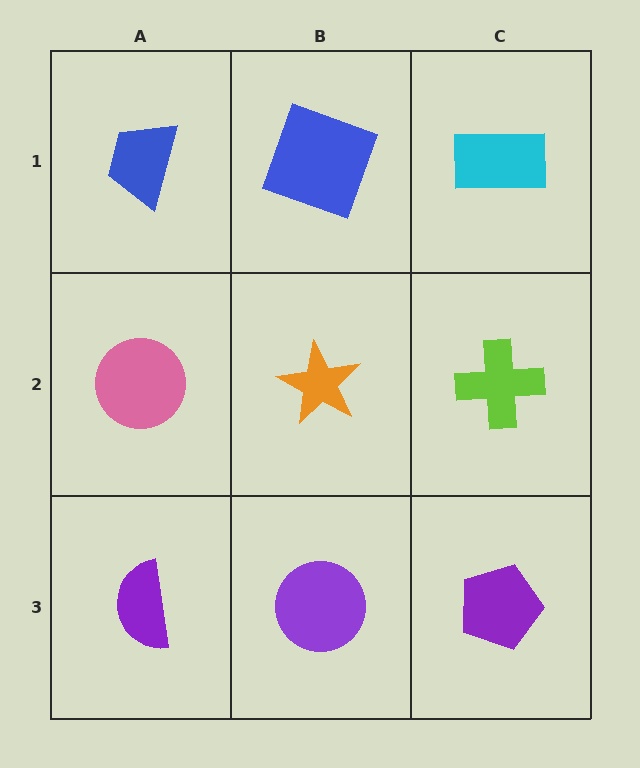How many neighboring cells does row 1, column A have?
2.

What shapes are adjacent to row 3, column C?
A lime cross (row 2, column C), a purple circle (row 3, column B).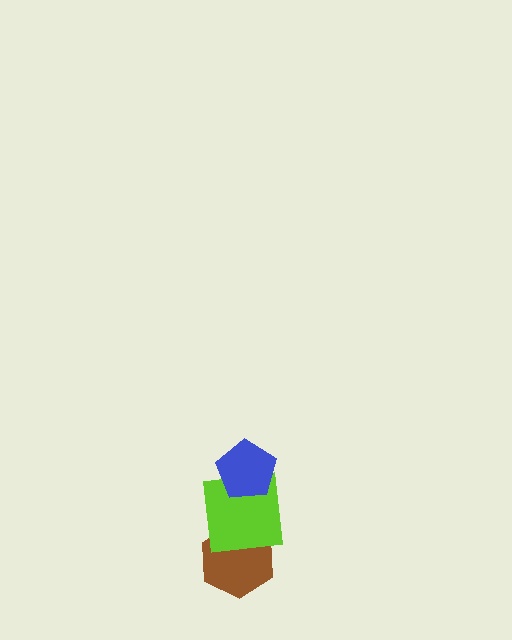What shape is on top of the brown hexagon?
The lime square is on top of the brown hexagon.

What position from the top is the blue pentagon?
The blue pentagon is 1st from the top.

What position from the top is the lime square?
The lime square is 2nd from the top.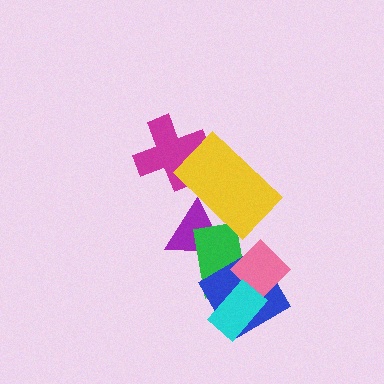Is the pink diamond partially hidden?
Yes, it is partially covered by another shape.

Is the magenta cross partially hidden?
Yes, it is partially covered by another shape.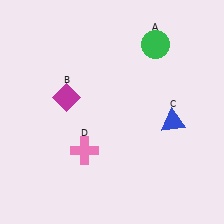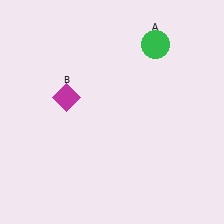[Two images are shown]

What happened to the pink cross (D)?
The pink cross (D) was removed in Image 2. It was in the bottom-left area of Image 1.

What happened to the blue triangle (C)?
The blue triangle (C) was removed in Image 2. It was in the bottom-right area of Image 1.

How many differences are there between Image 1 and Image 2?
There are 2 differences between the two images.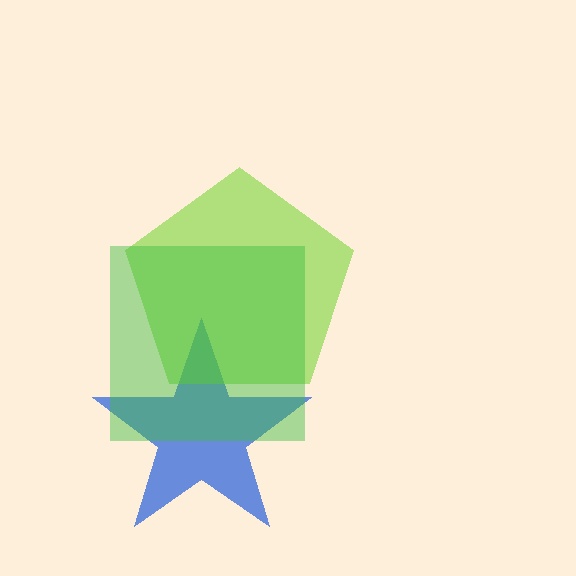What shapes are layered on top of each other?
The layered shapes are: a blue star, a lime pentagon, a green square.